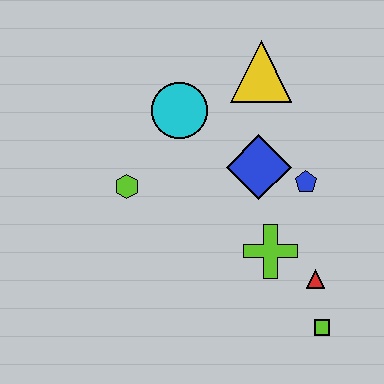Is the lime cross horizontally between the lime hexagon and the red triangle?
Yes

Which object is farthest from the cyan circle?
The lime square is farthest from the cyan circle.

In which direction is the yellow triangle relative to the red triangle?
The yellow triangle is above the red triangle.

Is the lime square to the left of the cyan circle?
No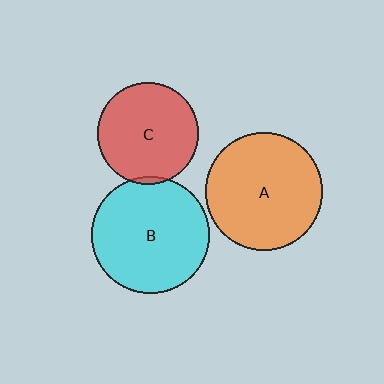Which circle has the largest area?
Circle B (cyan).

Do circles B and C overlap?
Yes.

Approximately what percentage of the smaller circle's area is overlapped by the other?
Approximately 5%.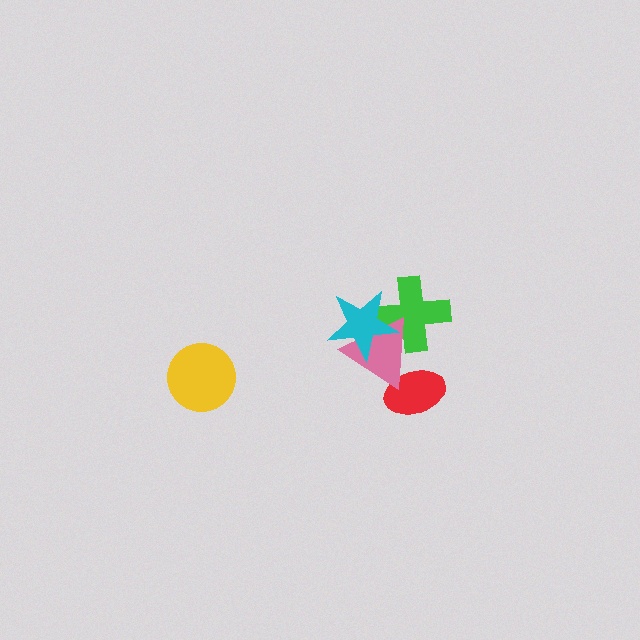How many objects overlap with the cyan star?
2 objects overlap with the cyan star.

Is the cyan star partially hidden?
No, no other shape covers it.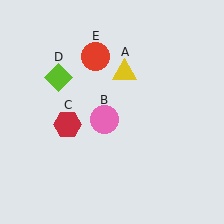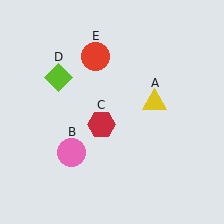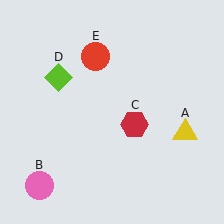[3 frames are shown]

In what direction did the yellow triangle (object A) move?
The yellow triangle (object A) moved down and to the right.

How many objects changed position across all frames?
3 objects changed position: yellow triangle (object A), pink circle (object B), red hexagon (object C).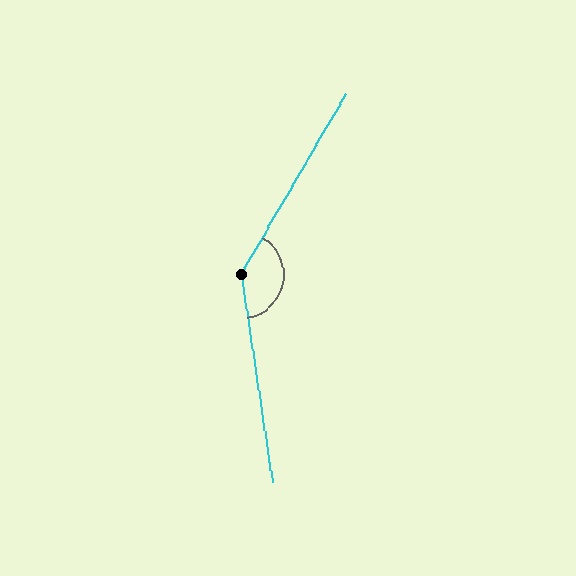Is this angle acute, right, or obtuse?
It is obtuse.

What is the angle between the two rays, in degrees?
Approximately 141 degrees.